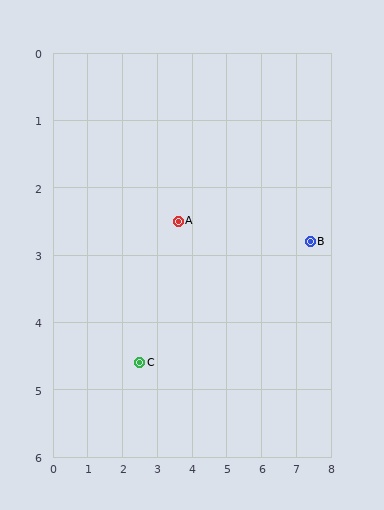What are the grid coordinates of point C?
Point C is at approximately (2.5, 4.6).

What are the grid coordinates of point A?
Point A is at approximately (3.6, 2.5).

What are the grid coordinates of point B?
Point B is at approximately (7.4, 2.8).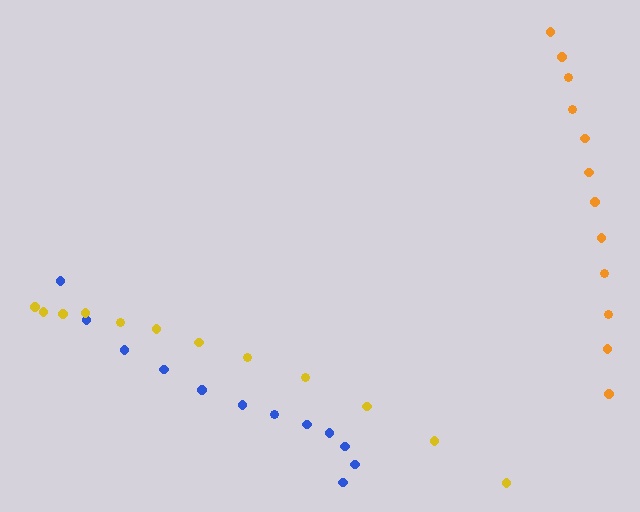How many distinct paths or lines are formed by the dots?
There are 3 distinct paths.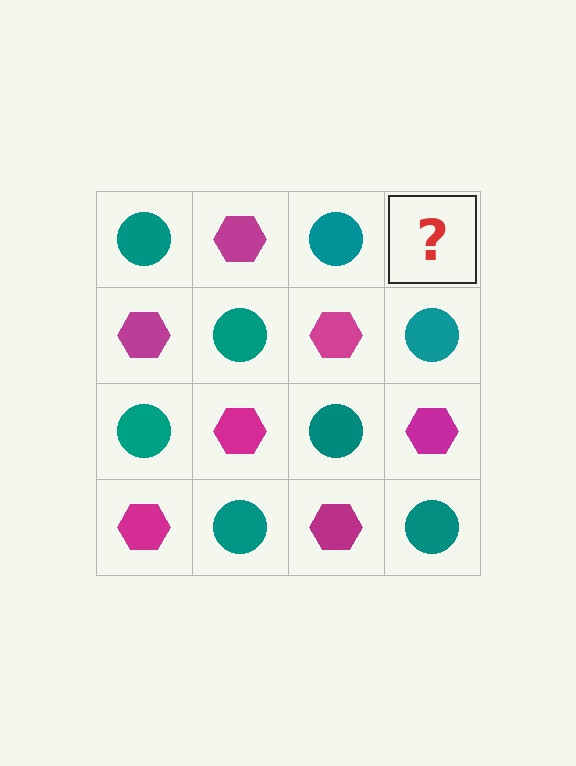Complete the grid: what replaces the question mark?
The question mark should be replaced with a magenta hexagon.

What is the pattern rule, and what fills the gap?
The rule is that it alternates teal circle and magenta hexagon in a checkerboard pattern. The gap should be filled with a magenta hexagon.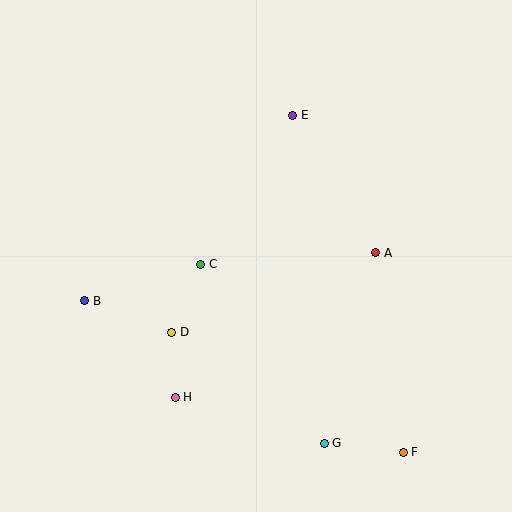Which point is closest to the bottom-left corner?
Point H is closest to the bottom-left corner.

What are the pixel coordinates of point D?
Point D is at (172, 332).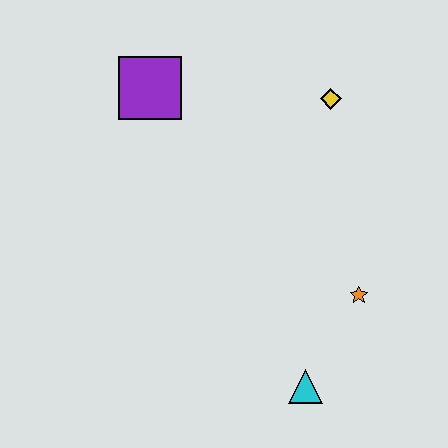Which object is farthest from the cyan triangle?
The purple square is farthest from the cyan triangle.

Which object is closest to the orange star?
The cyan triangle is closest to the orange star.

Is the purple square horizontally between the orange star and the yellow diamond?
No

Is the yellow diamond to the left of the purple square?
No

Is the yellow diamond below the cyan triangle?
No